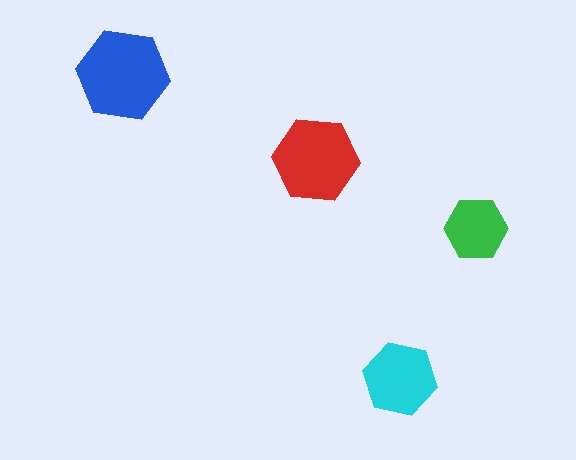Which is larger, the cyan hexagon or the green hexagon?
The cyan one.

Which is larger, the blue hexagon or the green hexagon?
The blue one.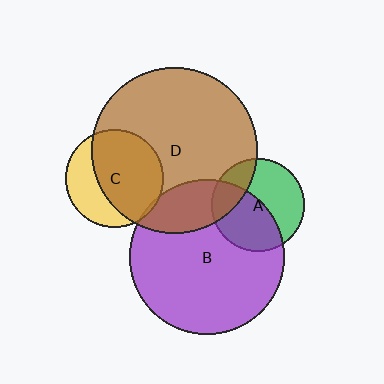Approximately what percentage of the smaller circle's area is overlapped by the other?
Approximately 25%.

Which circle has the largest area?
Circle D (brown).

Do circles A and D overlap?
Yes.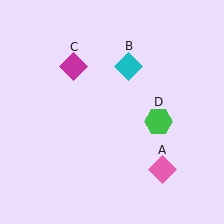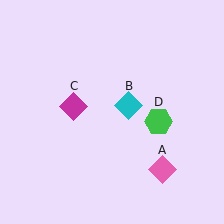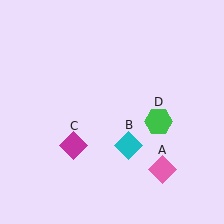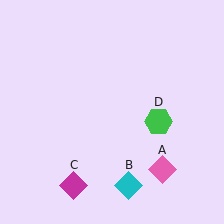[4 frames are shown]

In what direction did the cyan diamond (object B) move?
The cyan diamond (object B) moved down.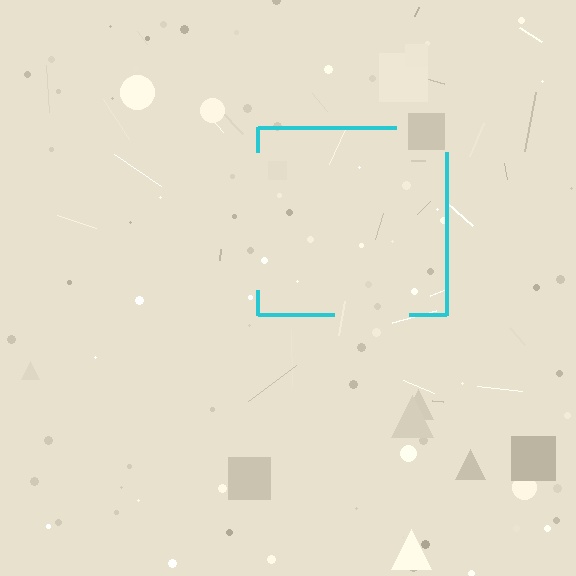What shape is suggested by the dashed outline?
The dashed outline suggests a square.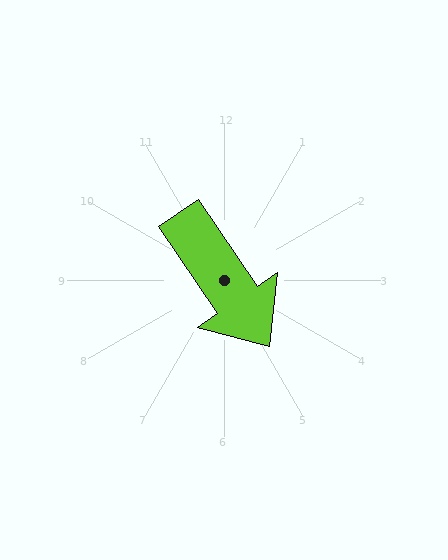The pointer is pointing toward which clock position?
Roughly 5 o'clock.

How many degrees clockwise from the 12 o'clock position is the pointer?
Approximately 146 degrees.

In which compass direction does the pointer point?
Southeast.